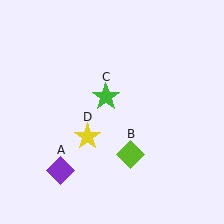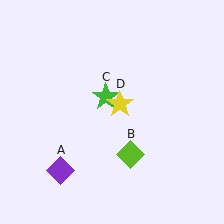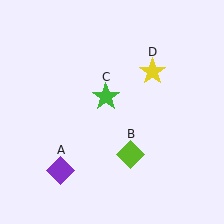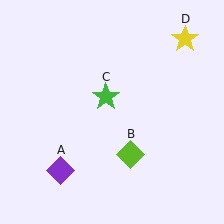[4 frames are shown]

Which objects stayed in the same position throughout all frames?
Purple diamond (object A) and lime diamond (object B) and green star (object C) remained stationary.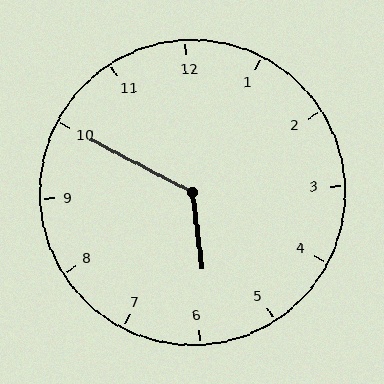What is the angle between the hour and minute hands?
Approximately 125 degrees.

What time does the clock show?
5:50.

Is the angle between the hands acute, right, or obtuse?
It is obtuse.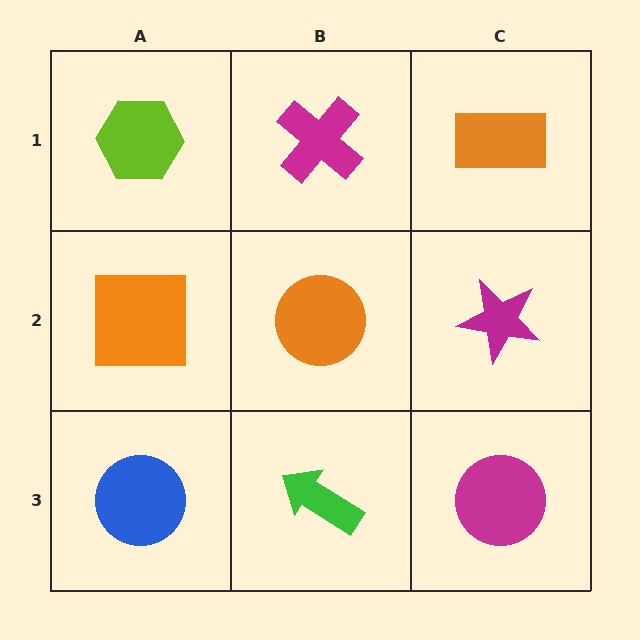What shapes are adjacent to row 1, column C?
A magenta star (row 2, column C), a magenta cross (row 1, column B).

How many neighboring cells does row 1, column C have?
2.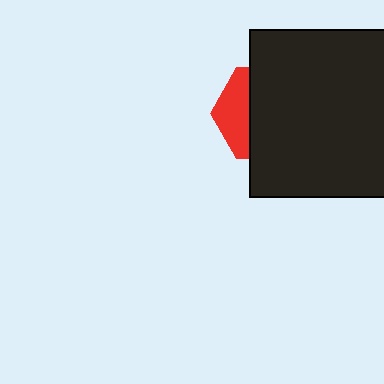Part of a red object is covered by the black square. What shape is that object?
It is a hexagon.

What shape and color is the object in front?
The object in front is a black square.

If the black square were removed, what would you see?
You would see the complete red hexagon.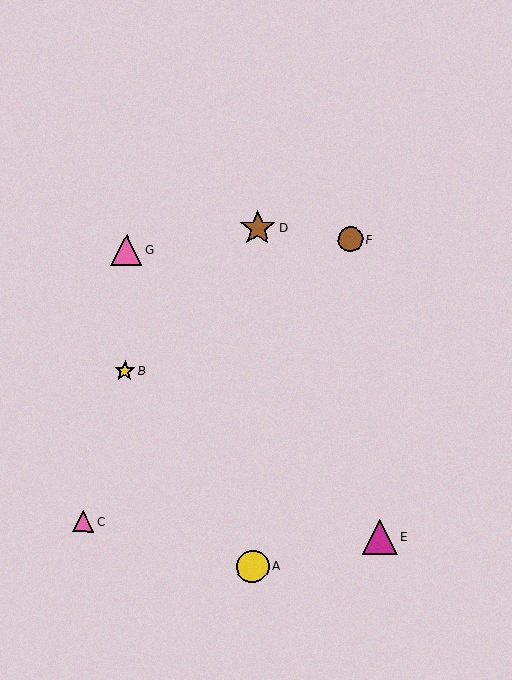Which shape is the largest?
The brown star (labeled D) is the largest.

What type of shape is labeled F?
Shape F is a brown circle.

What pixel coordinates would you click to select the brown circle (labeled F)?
Click at (350, 239) to select the brown circle F.